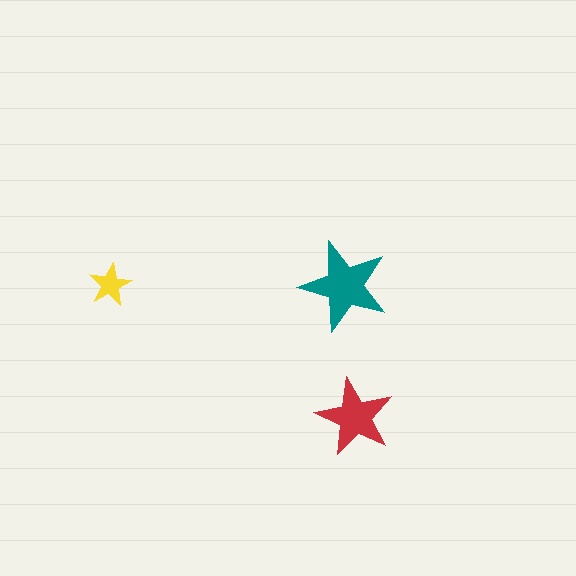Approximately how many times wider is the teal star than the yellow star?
About 2 times wider.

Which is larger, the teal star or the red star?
The teal one.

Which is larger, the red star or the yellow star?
The red one.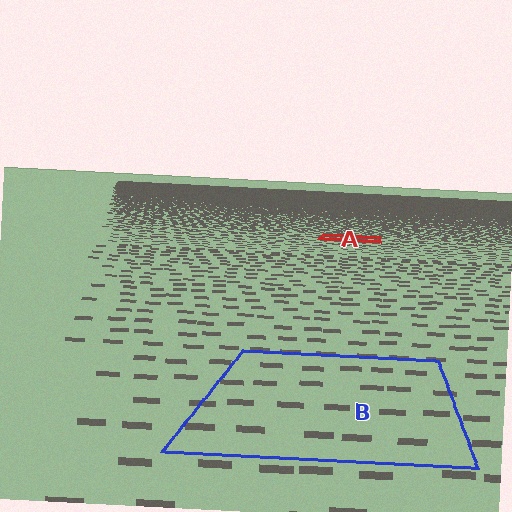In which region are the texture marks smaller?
The texture marks are smaller in region A, because it is farther away.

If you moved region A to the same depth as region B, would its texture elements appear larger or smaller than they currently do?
They would appear larger. At a closer depth, the same texture elements are projected at a bigger on-screen size.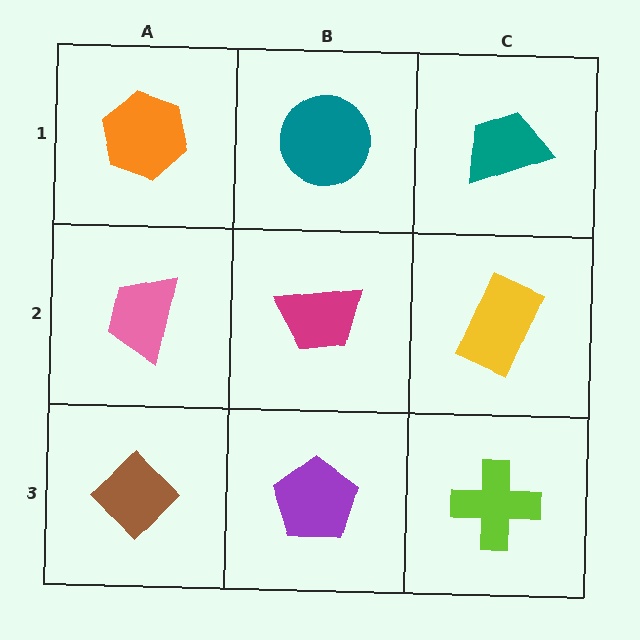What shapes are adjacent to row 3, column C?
A yellow rectangle (row 2, column C), a purple pentagon (row 3, column B).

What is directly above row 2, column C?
A teal trapezoid.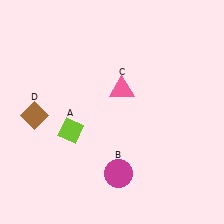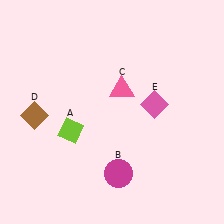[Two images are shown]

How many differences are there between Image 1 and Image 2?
There is 1 difference between the two images.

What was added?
A pink diamond (E) was added in Image 2.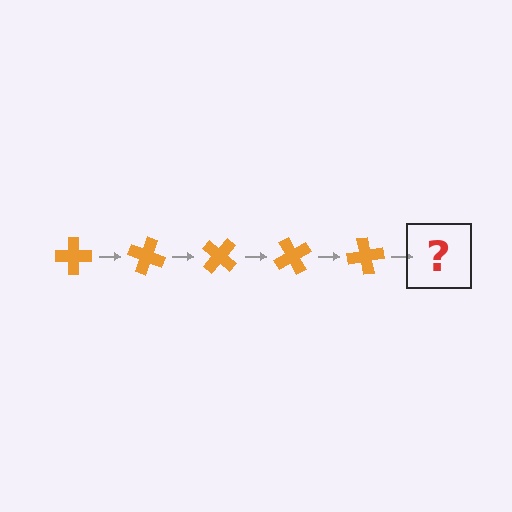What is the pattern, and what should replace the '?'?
The pattern is that the cross rotates 20 degrees each step. The '?' should be an orange cross rotated 100 degrees.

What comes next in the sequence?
The next element should be an orange cross rotated 100 degrees.